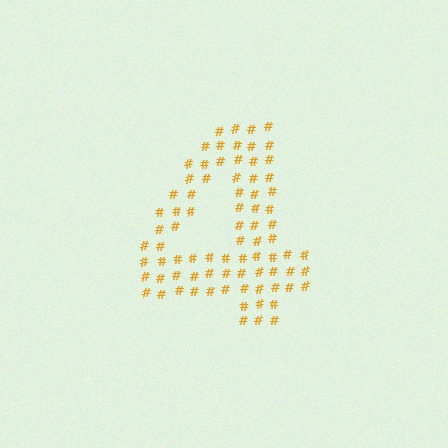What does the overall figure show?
The overall figure shows the digit 4.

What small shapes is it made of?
It is made of small hash symbols.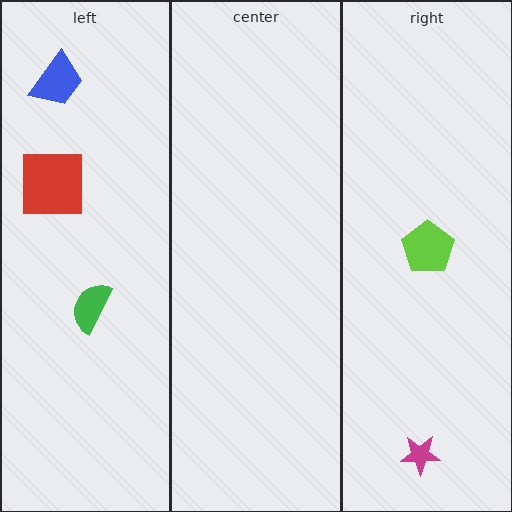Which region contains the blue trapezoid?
The left region.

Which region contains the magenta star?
The right region.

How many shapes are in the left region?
3.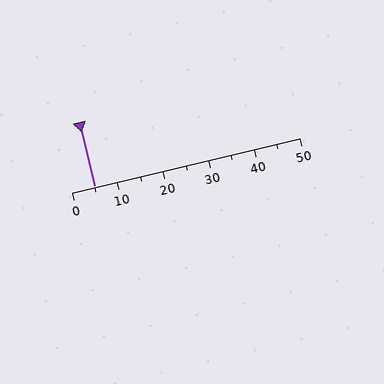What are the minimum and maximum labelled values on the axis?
The axis runs from 0 to 50.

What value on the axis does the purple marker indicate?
The marker indicates approximately 5.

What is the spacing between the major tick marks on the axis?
The major ticks are spaced 10 apart.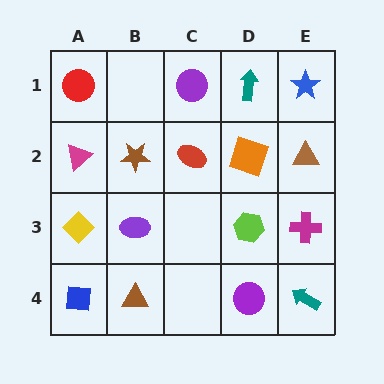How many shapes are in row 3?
4 shapes.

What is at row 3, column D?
A lime hexagon.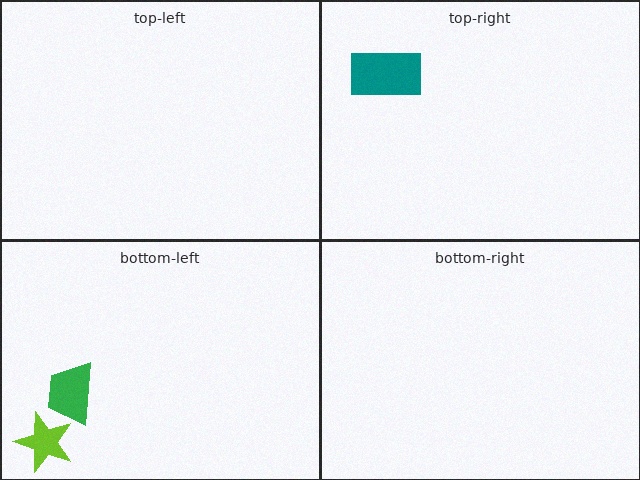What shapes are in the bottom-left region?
The lime star, the green trapezoid.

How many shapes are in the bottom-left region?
2.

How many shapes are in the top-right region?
1.